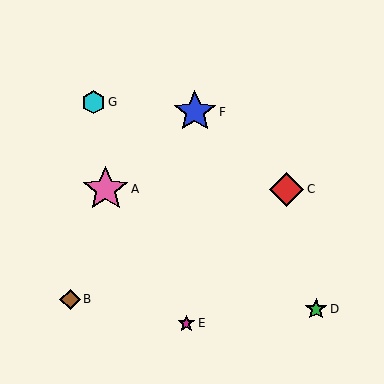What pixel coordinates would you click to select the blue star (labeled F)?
Click at (195, 112) to select the blue star F.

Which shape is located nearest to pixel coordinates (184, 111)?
The blue star (labeled F) at (195, 112) is nearest to that location.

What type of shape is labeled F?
Shape F is a blue star.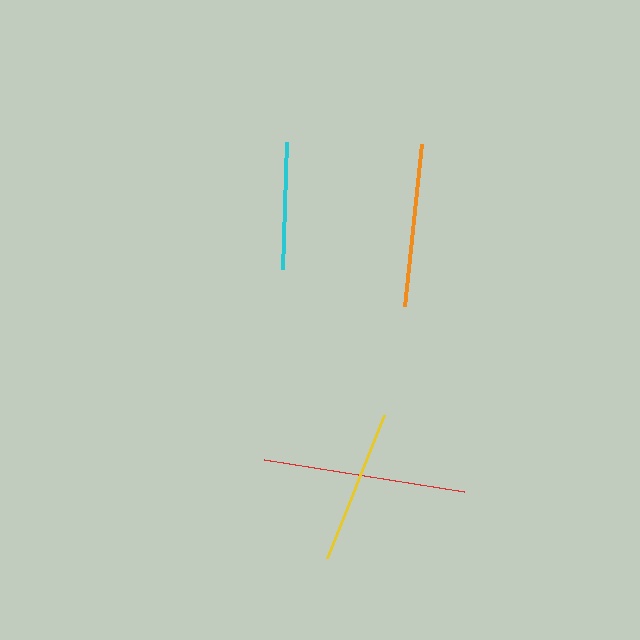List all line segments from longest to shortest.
From longest to shortest: red, orange, yellow, cyan.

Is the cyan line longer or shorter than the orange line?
The orange line is longer than the cyan line.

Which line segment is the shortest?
The cyan line is the shortest at approximately 127 pixels.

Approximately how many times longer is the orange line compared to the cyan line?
The orange line is approximately 1.3 times the length of the cyan line.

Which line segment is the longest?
The red line is the longest at approximately 203 pixels.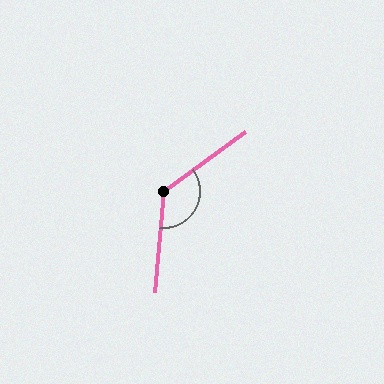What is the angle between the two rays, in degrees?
Approximately 132 degrees.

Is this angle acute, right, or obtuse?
It is obtuse.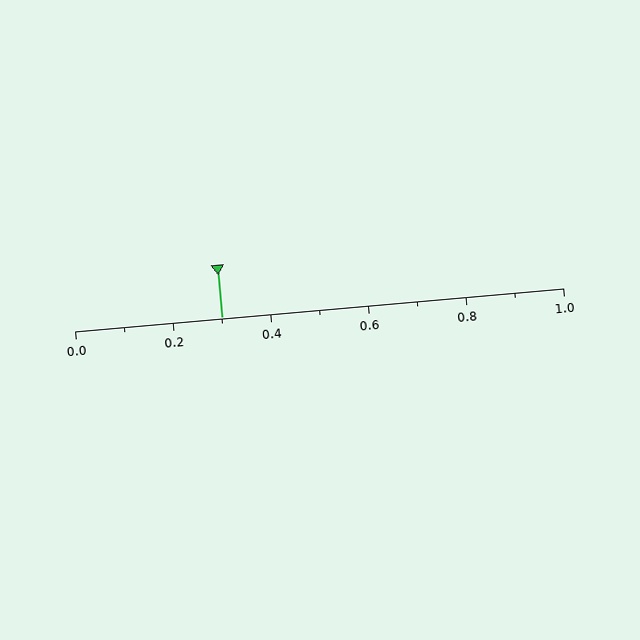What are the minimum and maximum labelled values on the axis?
The axis runs from 0.0 to 1.0.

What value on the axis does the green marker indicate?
The marker indicates approximately 0.3.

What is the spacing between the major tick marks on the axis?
The major ticks are spaced 0.2 apart.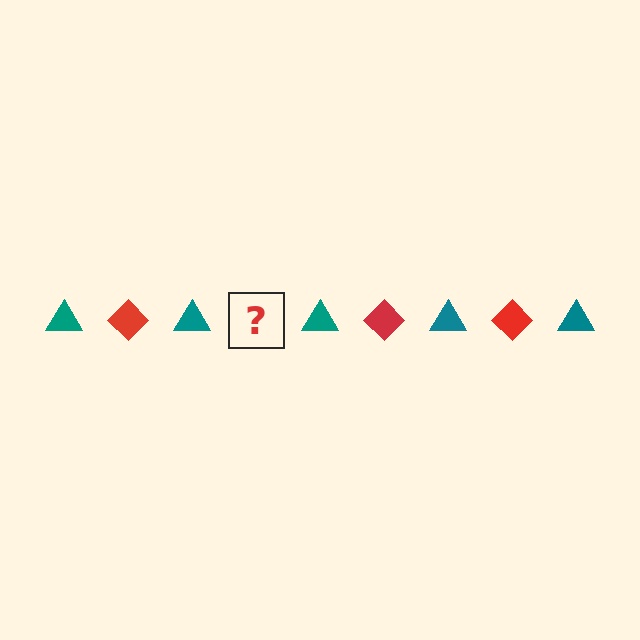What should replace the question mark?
The question mark should be replaced with a red diamond.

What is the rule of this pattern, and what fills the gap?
The rule is that the pattern alternates between teal triangle and red diamond. The gap should be filled with a red diamond.